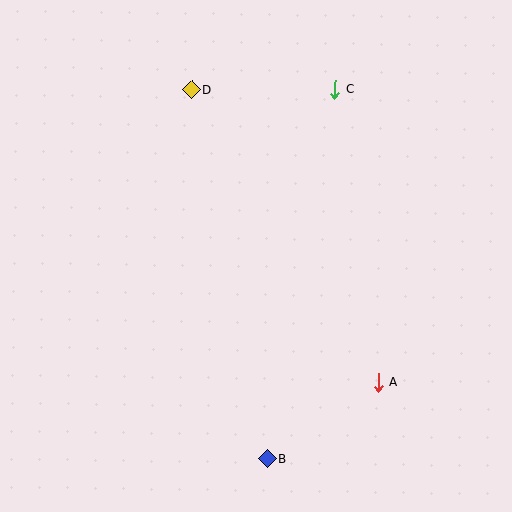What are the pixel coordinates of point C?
Point C is at (335, 89).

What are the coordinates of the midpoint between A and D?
The midpoint between A and D is at (285, 236).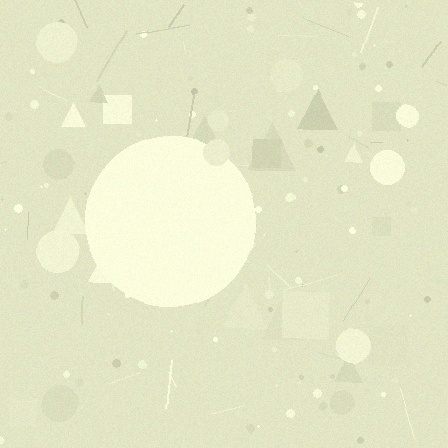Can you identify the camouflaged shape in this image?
The camouflaged shape is a circle.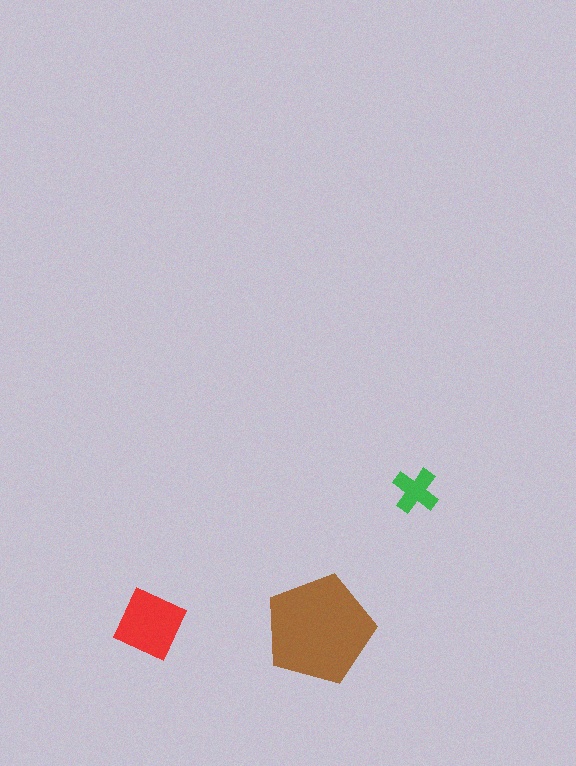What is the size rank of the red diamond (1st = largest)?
2nd.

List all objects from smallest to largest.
The green cross, the red diamond, the brown pentagon.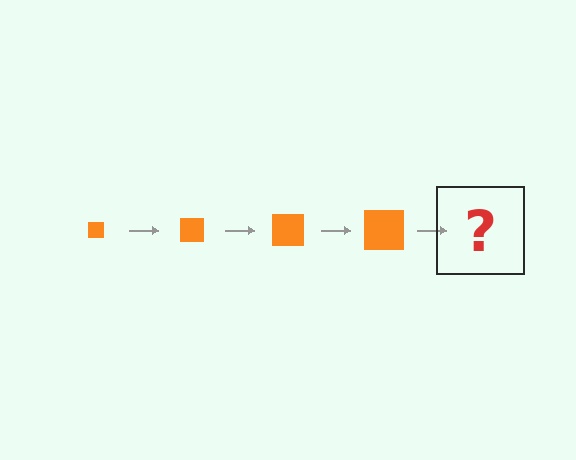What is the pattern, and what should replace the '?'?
The pattern is that the square gets progressively larger each step. The '?' should be an orange square, larger than the previous one.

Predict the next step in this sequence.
The next step is an orange square, larger than the previous one.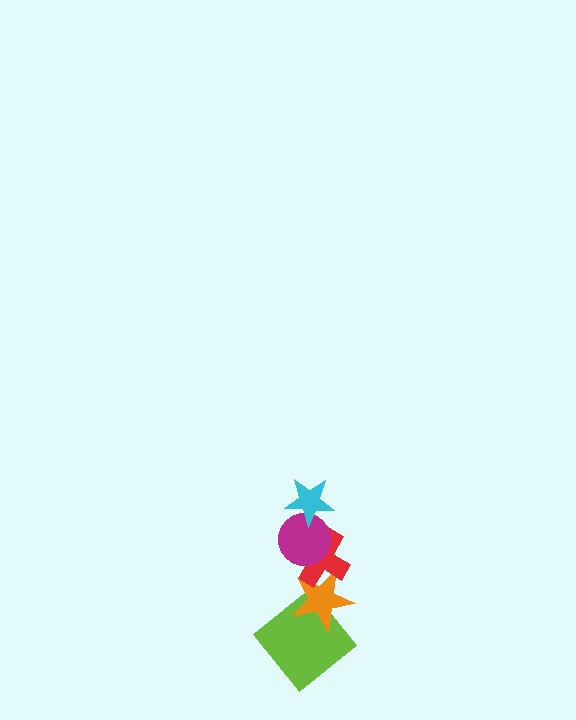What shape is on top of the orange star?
The red cross is on top of the orange star.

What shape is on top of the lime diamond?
The orange star is on top of the lime diamond.